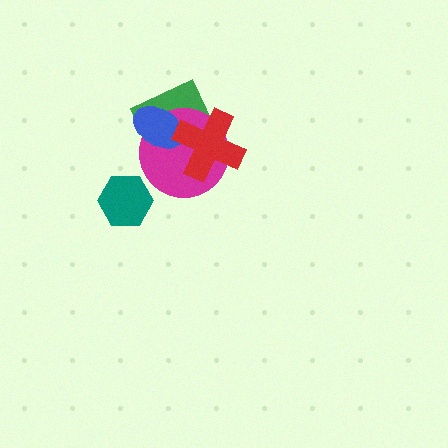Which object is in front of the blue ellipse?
The red cross is in front of the blue ellipse.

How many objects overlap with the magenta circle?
3 objects overlap with the magenta circle.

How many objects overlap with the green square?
3 objects overlap with the green square.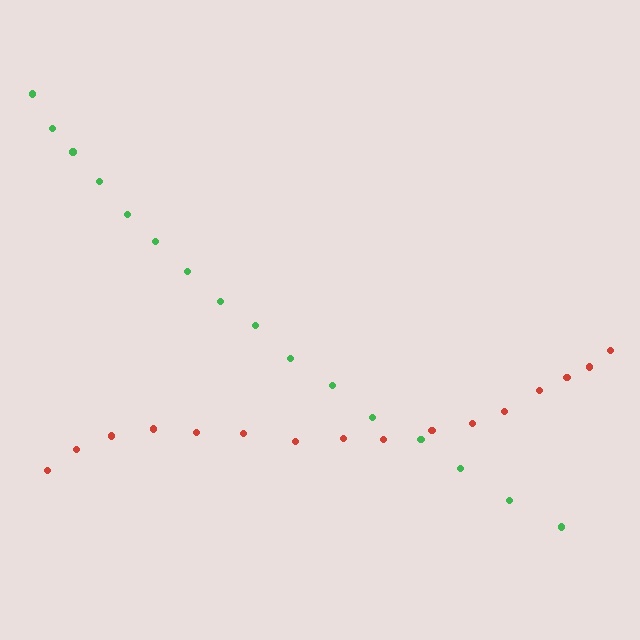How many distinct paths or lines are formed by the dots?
There are 2 distinct paths.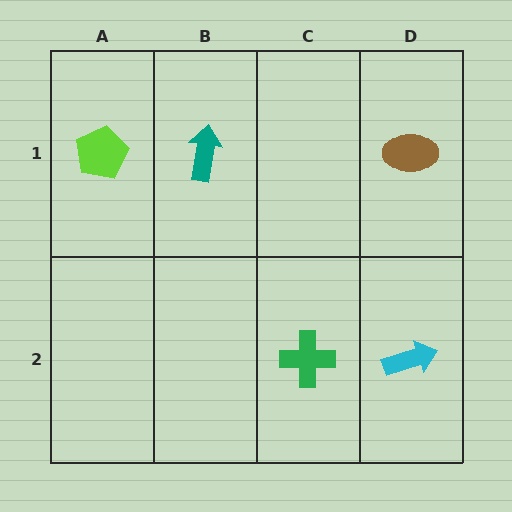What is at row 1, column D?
A brown ellipse.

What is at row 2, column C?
A green cross.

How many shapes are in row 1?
3 shapes.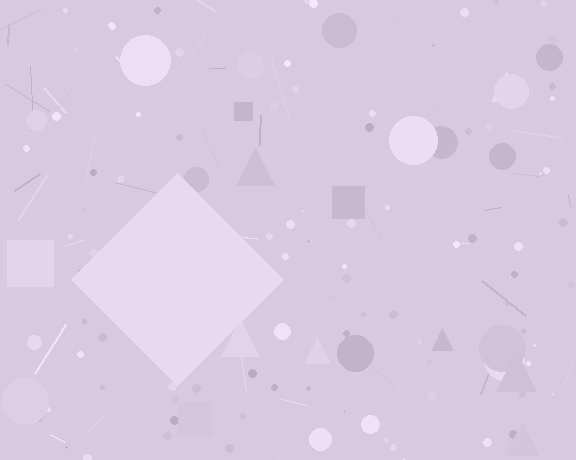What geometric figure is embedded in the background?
A diamond is embedded in the background.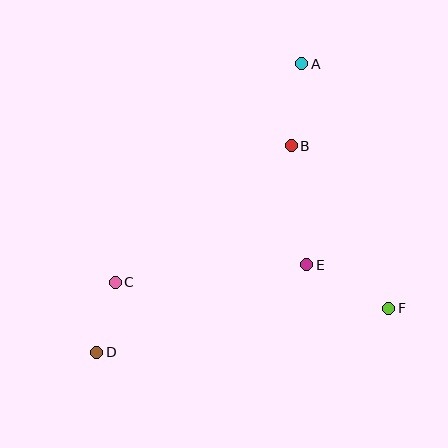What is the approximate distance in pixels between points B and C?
The distance between B and C is approximately 223 pixels.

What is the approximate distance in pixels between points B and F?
The distance between B and F is approximately 189 pixels.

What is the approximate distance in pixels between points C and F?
The distance between C and F is approximately 275 pixels.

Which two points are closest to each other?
Points C and D are closest to each other.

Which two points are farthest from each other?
Points A and D are farthest from each other.